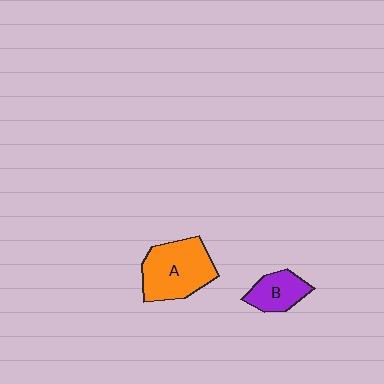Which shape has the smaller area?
Shape B (purple).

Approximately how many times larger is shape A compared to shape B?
Approximately 1.9 times.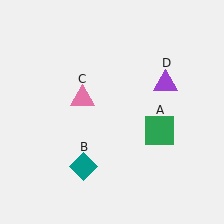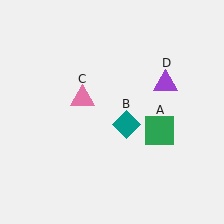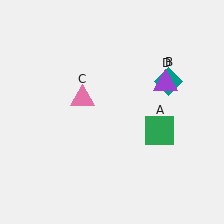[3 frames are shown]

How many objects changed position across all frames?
1 object changed position: teal diamond (object B).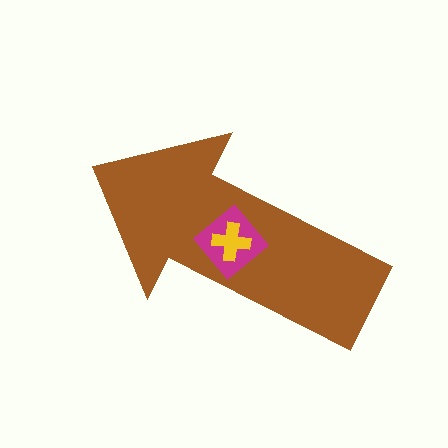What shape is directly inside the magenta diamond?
The yellow cross.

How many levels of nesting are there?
3.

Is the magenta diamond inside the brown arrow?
Yes.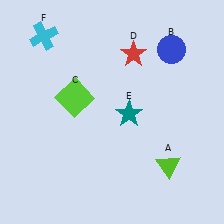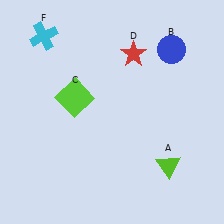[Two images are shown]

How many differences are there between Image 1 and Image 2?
There is 1 difference between the two images.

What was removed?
The teal star (E) was removed in Image 2.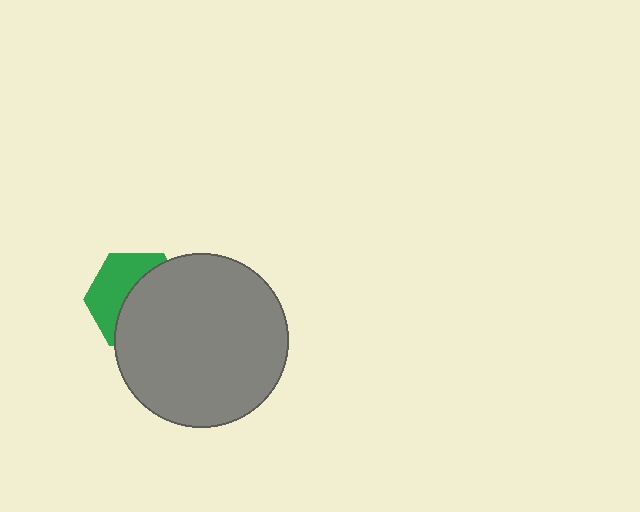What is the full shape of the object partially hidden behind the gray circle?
The partially hidden object is a green hexagon.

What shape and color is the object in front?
The object in front is a gray circle.